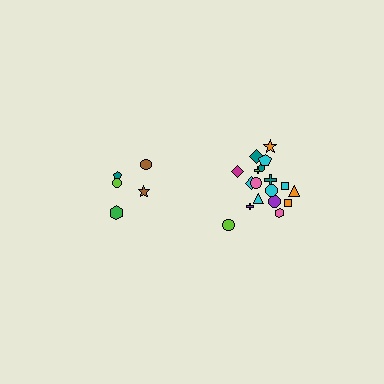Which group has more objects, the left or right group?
The right group.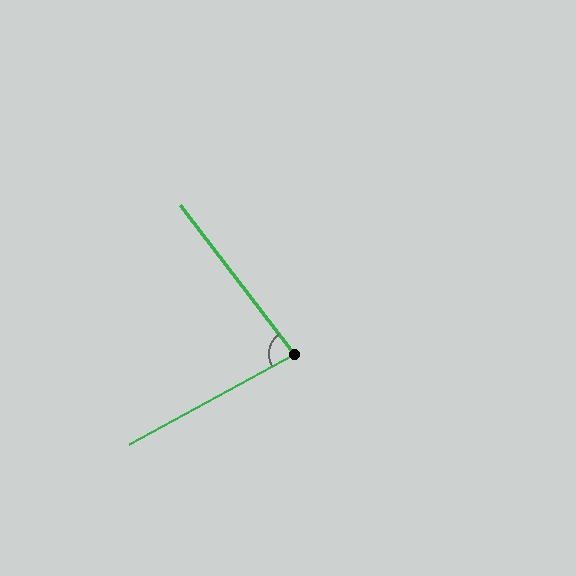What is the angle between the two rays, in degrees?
Approximately 81 degrees.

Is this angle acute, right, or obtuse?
It is acute.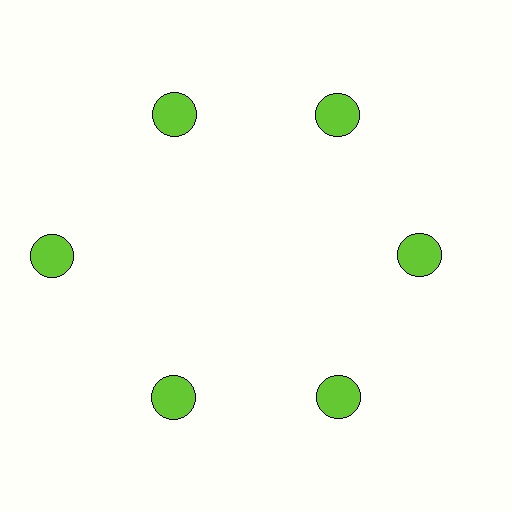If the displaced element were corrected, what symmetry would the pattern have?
It would have 6-fold rotational symmetry — the pattern would map onto itself every 60 degrees.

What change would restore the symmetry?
The symmetry would be restored by moving it inward, back onto the ring so that all 6 circles sit at equal angles and equal distance from the center.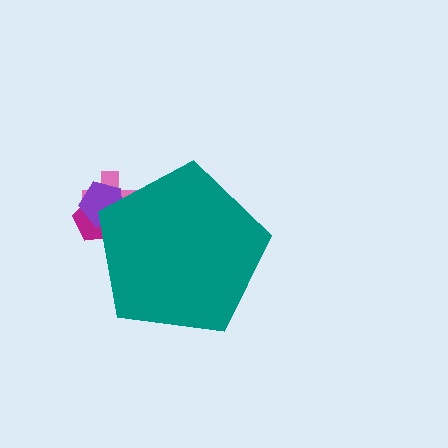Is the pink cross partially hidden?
Yes, the pink cross is partially hidden behind the teal pentagon.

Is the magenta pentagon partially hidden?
Yes, the magenta pentagon is partially hidden behind the teal pentagon.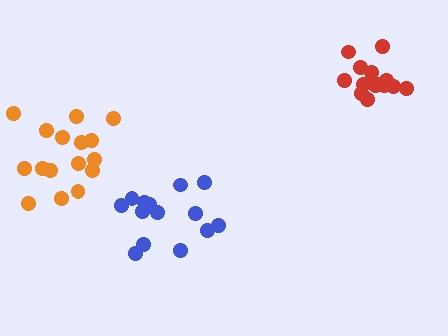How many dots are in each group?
Group 1: 14 dots, Group 2: 15 dots, Group 3: 16 dots (45 total).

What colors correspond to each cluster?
The clusters are colored: blue, red, orange.